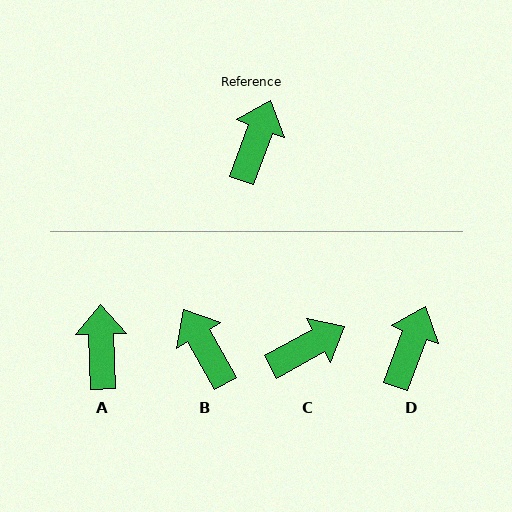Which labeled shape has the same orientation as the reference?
D.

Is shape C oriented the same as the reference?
No, it is off by about 41 degrees.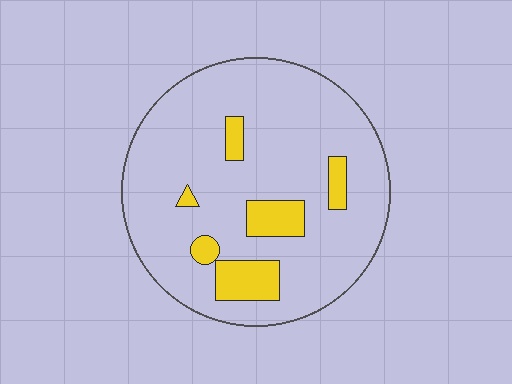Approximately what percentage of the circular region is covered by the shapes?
Approximately 15%.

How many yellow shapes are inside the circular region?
6.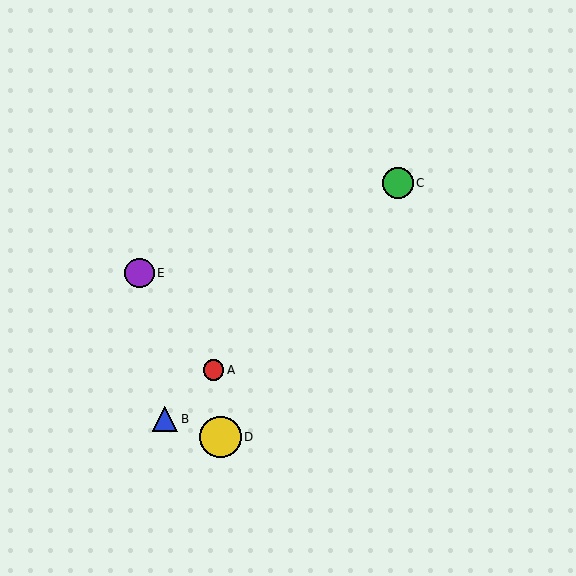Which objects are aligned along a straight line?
Objects A, B, C are aligned along a straight line.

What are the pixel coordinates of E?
Object E is at (140, 273).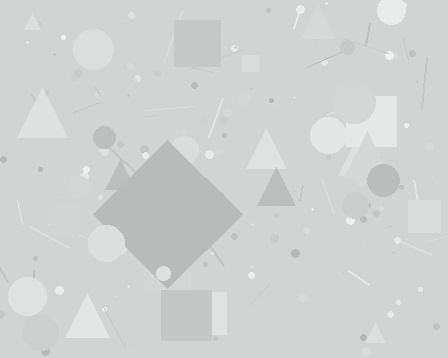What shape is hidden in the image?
A diamond is hidden in the image.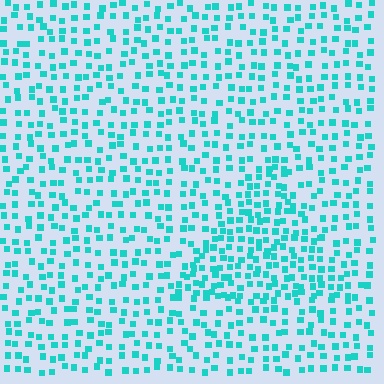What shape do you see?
I see a triangle.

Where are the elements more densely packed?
The elements are more densely packed inside the triangle boundary.